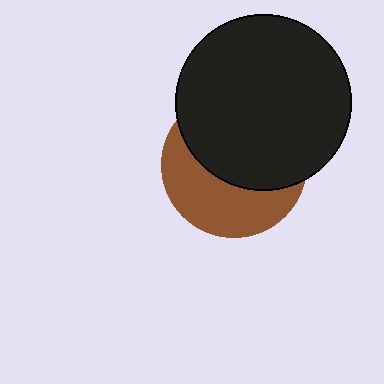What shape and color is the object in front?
The object in front is a black circle.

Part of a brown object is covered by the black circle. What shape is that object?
It is a circle.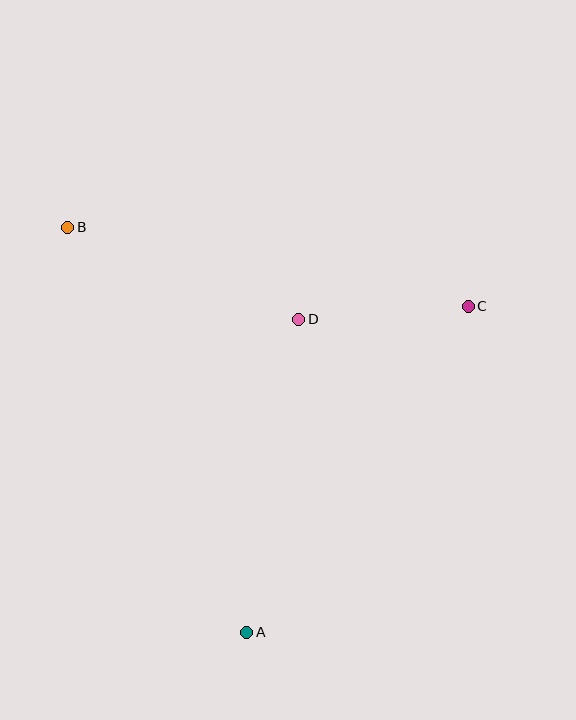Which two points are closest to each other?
Points C and D are closest to each other.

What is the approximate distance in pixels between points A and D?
The distance between A and D is approximately 318 pixels.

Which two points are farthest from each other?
Points A and B are farthest from each other.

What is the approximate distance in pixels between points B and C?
The distance between B and C is approximately 408 pixels.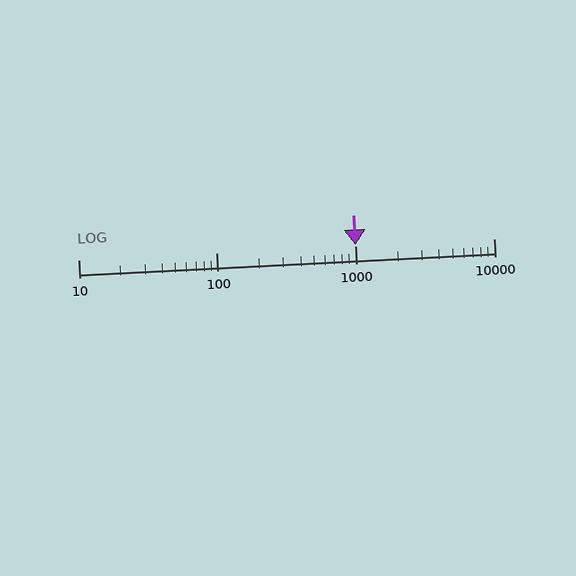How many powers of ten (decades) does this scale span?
The scale spans 3 decades, from 10 to 10000.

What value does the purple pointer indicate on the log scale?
The pointer indicates approximately 1000.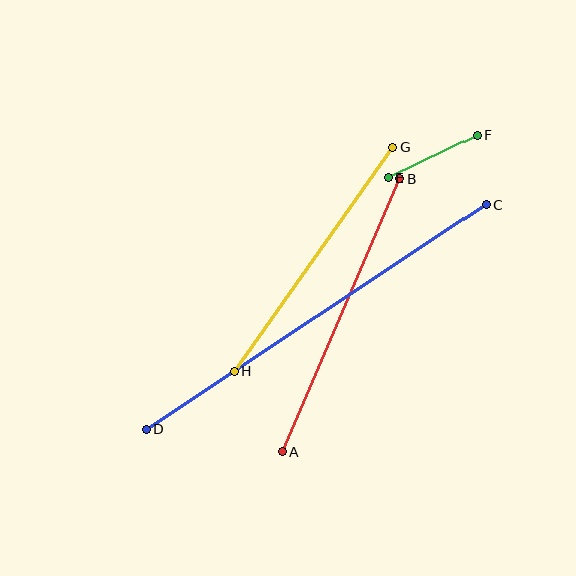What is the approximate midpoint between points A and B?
The midpoint is at approximately (341, 315) pixels.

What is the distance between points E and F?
The distance is approximately 99 pixels.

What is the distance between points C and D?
The distance is approximately 408 pixels.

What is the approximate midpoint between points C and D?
The midpoint is at approximately (316, 317) pixels.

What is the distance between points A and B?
The distance is approximately 297 pixels.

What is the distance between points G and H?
The distance is approximately 275 pixels.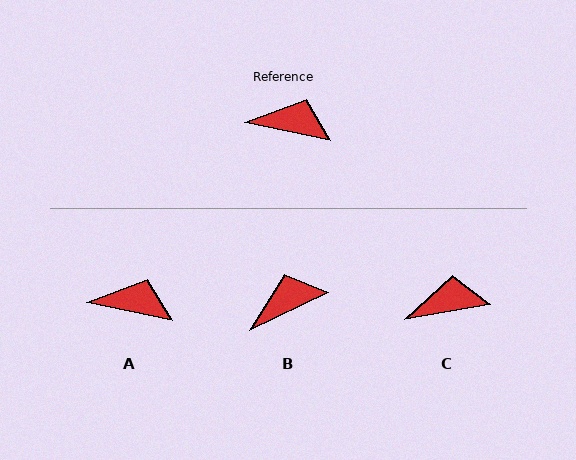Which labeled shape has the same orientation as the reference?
A.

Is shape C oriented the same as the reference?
No, it is off by about 22 degrees.